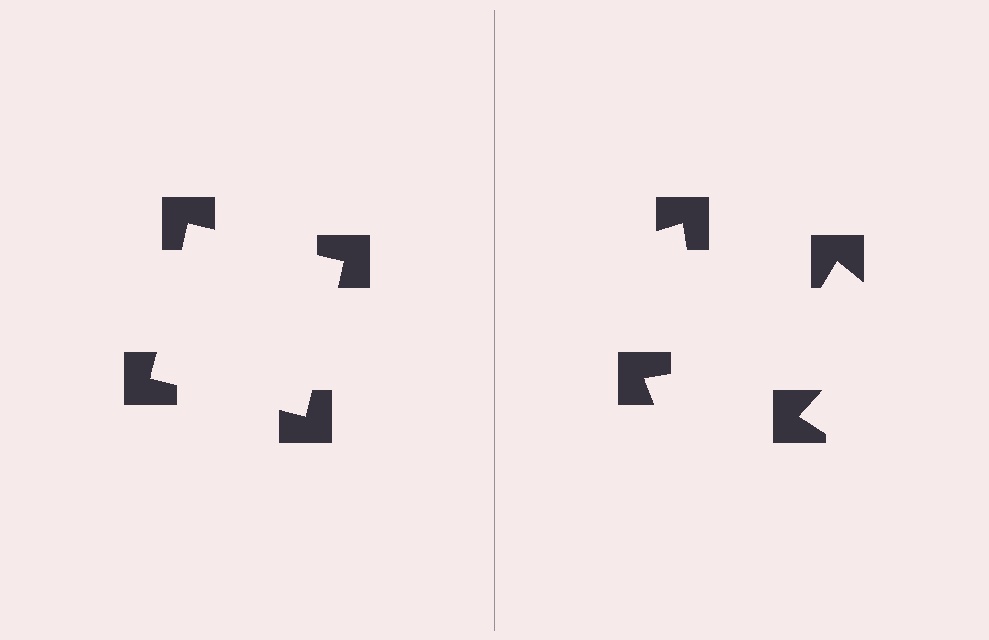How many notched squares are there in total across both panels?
8 — 4 on each side.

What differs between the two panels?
The notched squares are positioned identically on both sides; only the wedge orientations differ. On the left they align to a square; on the right they are misaligned.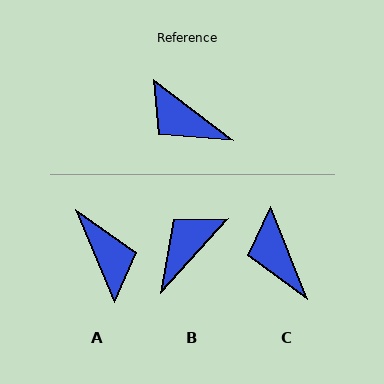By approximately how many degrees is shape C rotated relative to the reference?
Approximately 32 degrees clockwise.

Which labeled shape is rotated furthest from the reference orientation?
A, about 150 degrees away.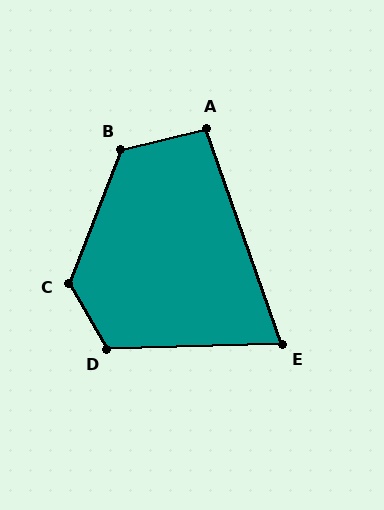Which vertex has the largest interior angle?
C, at approximately 128 degrees.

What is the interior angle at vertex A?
Approximately 96 degrees (obtuse).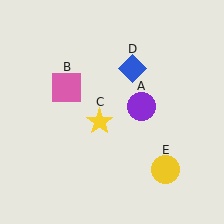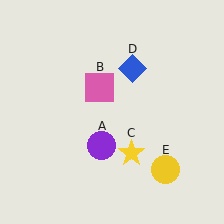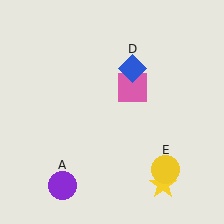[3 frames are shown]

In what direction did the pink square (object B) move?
The pink square (object B) moved right.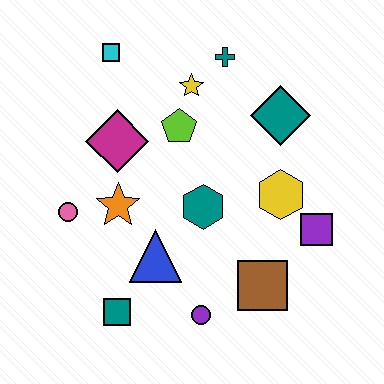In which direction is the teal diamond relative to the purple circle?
The teal diamond is above the purple circle.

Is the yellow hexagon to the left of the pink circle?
No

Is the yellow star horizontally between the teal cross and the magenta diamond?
Yes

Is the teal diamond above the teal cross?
No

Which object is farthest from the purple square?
The cyan square is farthest from the purple square.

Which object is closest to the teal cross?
The yellow star is closest to the teal cross.